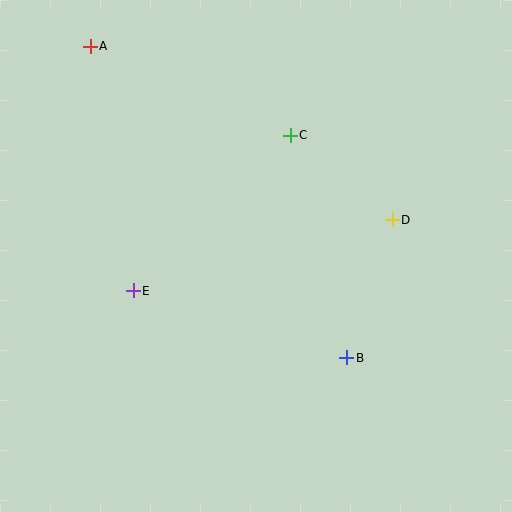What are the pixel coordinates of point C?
Point C is at (290, 135).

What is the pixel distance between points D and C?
The distance between D and C is 133 pixels.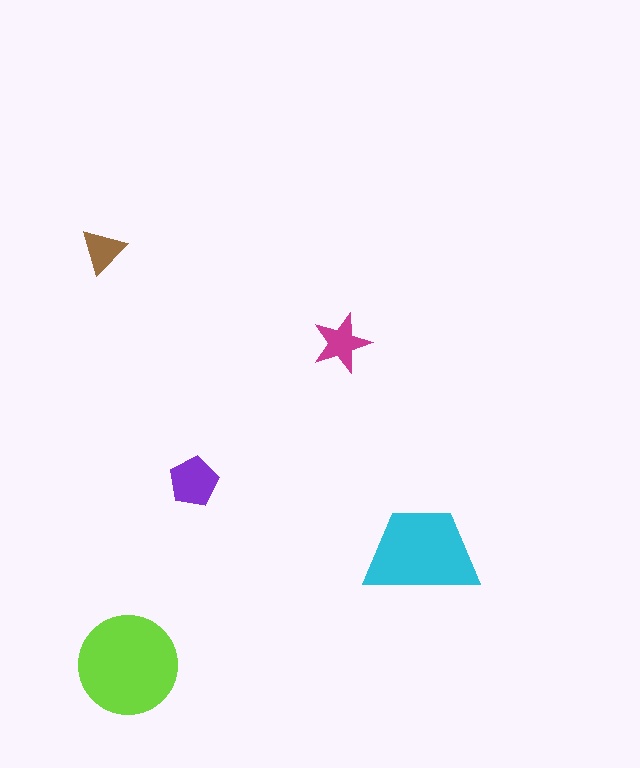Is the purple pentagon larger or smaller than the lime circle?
Smaller.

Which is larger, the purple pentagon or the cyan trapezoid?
The cyan trapezoid.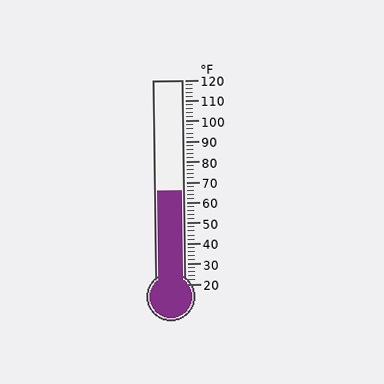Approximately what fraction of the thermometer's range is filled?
The thermometer is filled to approximately 45% of its range.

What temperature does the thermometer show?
The thermometer shows approximately 66°F.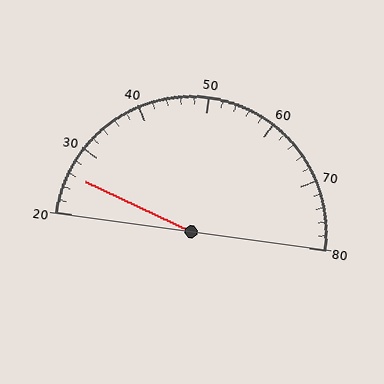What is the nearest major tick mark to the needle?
The nearest major tick mark is 30.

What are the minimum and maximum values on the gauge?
The gauge ranges from 20 to 80.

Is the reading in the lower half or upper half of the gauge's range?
The reading is in the lower half of the range (20 to 80).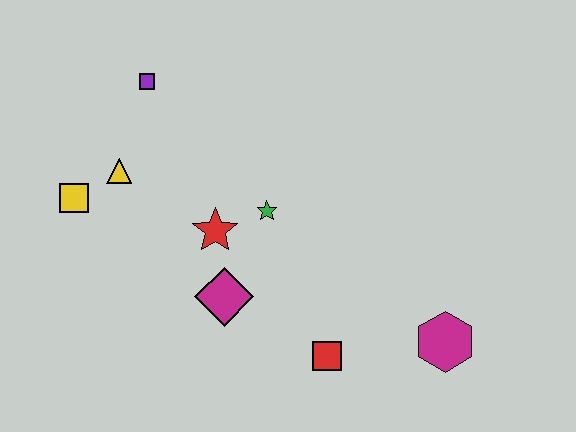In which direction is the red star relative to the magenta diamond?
The red star is above the magenta diamond.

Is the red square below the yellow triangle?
Yes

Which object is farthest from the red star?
The magenta hexagon is farthest from the red star.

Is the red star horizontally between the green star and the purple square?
Yes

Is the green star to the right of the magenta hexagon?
No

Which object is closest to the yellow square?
The yellow triangle is closest to the yellow square.